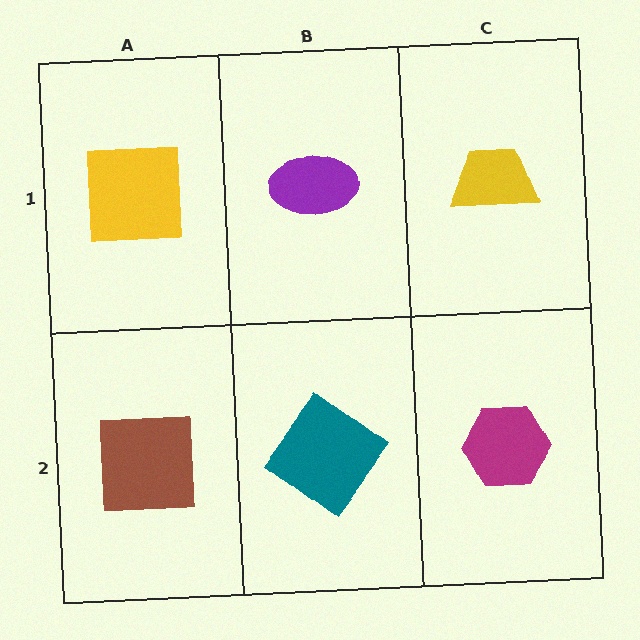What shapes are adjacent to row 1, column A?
A brown square (row 2, column A), a purple ellipse (row 1, column B).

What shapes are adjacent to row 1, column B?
A teal diamond (row 2, column B), a yellow square (row 1, column A), a yellow trapezoid (row 1, column C).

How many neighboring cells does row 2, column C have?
2.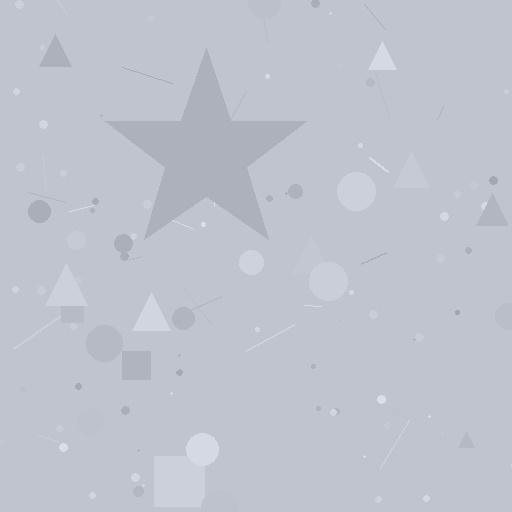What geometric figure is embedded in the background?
A star is embedded in the background.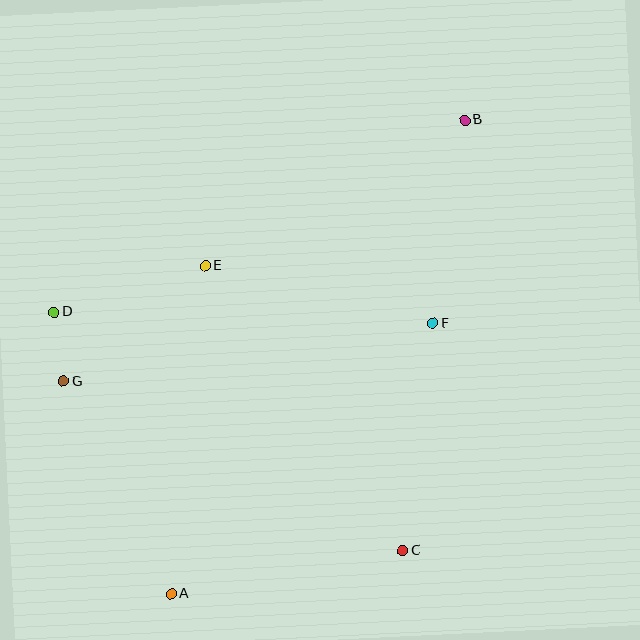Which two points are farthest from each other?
Points A and B are farthest from each other.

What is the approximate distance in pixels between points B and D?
The distance between B and D is approximately 453 pixels.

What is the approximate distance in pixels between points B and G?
The distance between B and G is approximately 479 pixels.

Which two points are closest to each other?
Points D and G are closest to each other.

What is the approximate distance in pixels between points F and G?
The distance between F and G is approximately 374 pixels.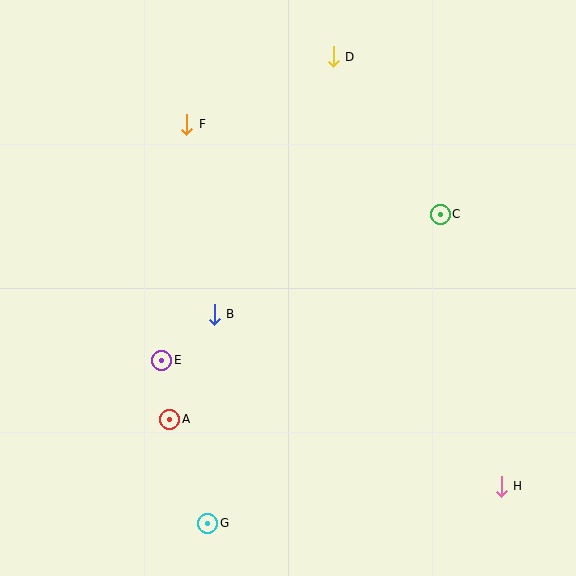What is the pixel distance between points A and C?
The distance between A and C is 339 pixels.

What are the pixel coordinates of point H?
Point H is at (501, 486).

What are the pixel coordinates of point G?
Point G is at (208, 523).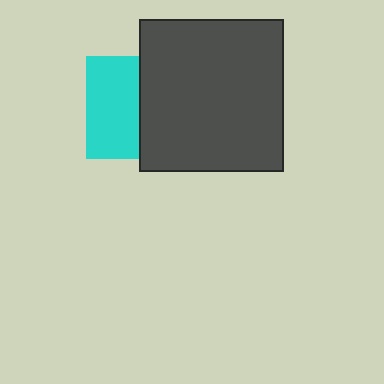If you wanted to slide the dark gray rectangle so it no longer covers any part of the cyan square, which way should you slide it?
Slide it right — that is the most direct way to separate the two shapes.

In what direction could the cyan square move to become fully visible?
The cyan square could move left. That would shift it out from behind the dark gray rectangle entirely.